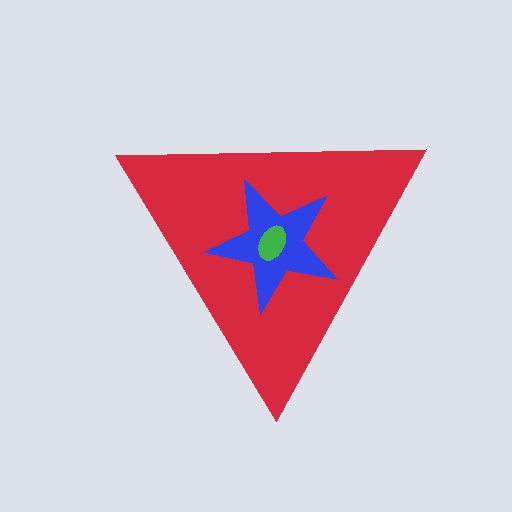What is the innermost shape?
The green ellipse.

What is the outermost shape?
The red triangle.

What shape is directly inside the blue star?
The green ellipse.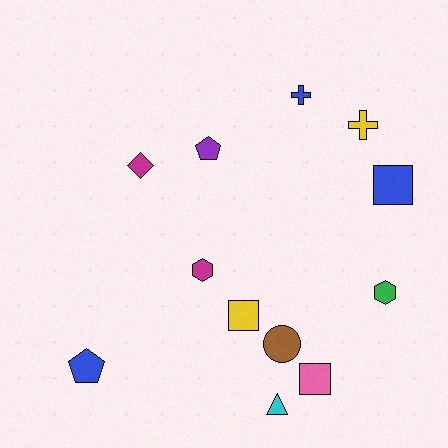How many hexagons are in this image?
There are 2 hexagons.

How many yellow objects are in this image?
There are 2 yellow objects.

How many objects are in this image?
There are 12 objects.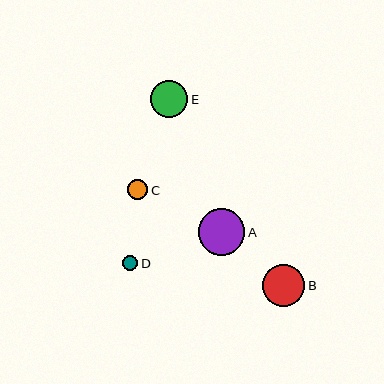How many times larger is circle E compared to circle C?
Circle E is approximately 1.8 times the size of circle C.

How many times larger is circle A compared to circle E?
Circle A is approximately 1.3 times the size of circle E.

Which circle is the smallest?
Circle D is the smallest with a size of approximately 15 pixels.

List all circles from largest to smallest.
From largest to smallest: A, B, E, C, D.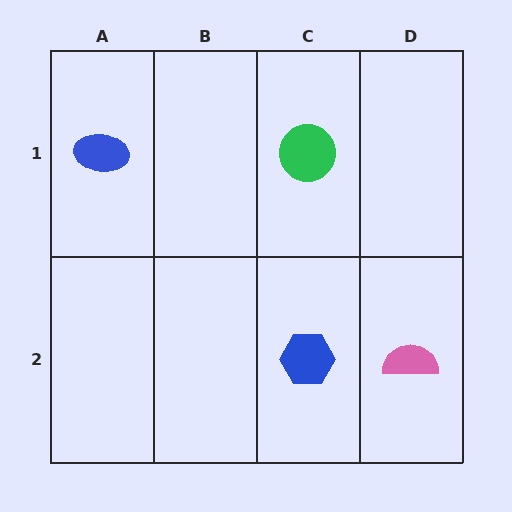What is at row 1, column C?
A green circle.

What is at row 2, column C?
A blue hexagon.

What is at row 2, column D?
A pink semicircle.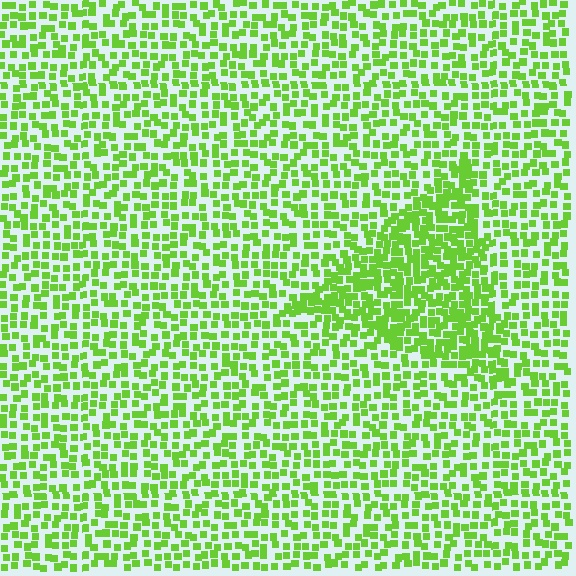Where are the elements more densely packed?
The elements are more densely packed inside the triangle boundary.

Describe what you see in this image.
The image contains small lime elements arranged at two different densities. A triangle-shaped region is visible where the elements are more densely packed than the surrounding area.